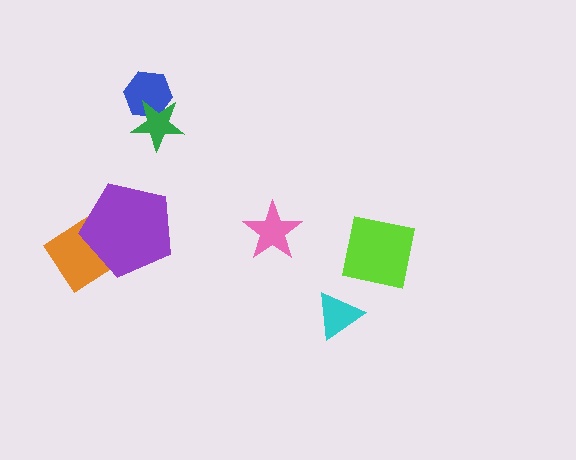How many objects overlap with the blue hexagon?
1 object overlaps with the blue hexagon.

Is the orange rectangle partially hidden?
Yes, it is partially covered by another shape.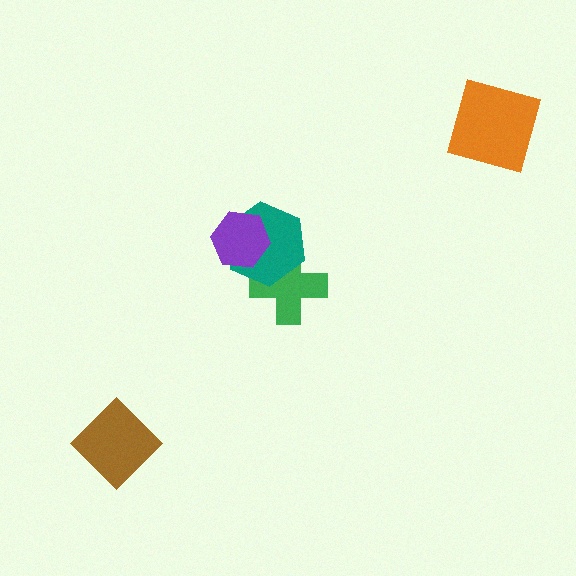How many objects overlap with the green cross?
1 object overlaps with the green cross.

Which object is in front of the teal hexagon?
The purple hexagon is in front of the teal hexagon.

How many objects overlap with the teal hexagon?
2 objects overlap with the teal hexagon.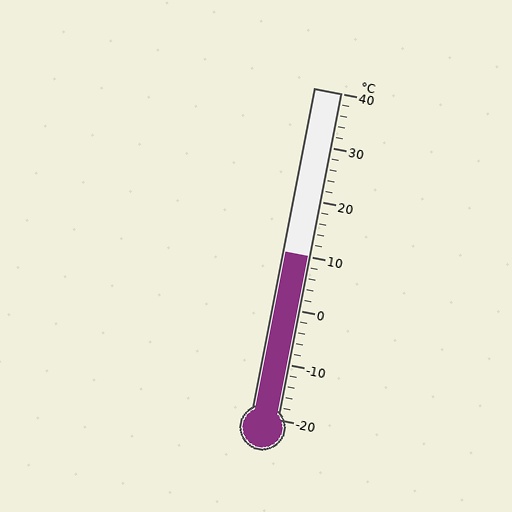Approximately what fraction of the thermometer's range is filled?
The thermometer is filled to approximately 50% of its range.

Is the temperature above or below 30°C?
The temperature is below 30°C.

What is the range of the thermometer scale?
The thermometer scale ranges from -20°C to 40°C.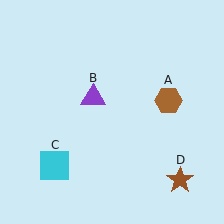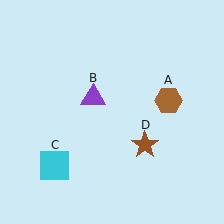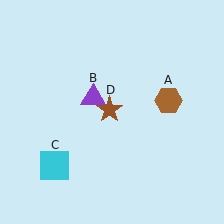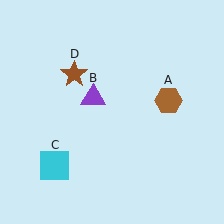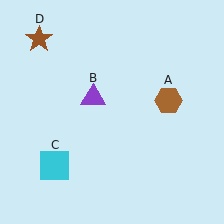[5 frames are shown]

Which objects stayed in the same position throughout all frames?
Brown hexagon (object A) and purple triangle (object B) and cyan square (object C) remained stationary.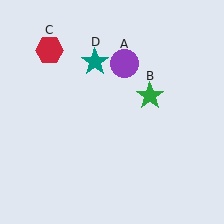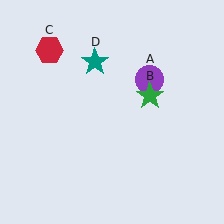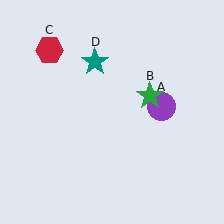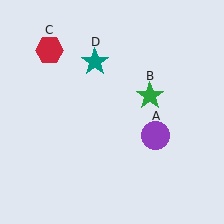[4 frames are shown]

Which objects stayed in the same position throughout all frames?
Green star (object B) and red hexagon (object C) and teal star (object D) remained stationary.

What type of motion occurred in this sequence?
The purple circle (object A) rotated clockwise around the center of the scene.